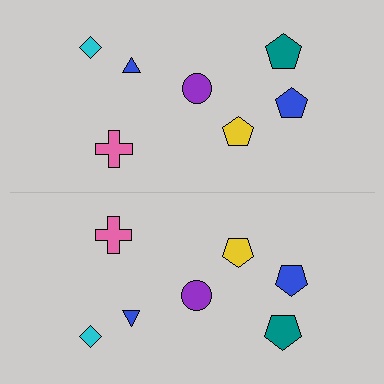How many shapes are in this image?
There are 14 shapes in this image.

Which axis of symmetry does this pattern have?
The pattern has a horizontal axis of symmetry running through the center of the image.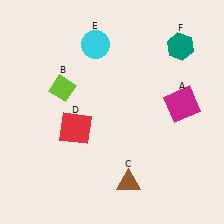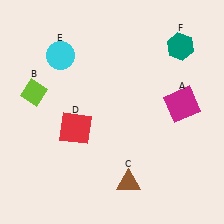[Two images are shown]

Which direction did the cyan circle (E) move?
The cyan circle (E) moved left.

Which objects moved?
The objects that moved are: the lime diamond (B), the cyan circle (E).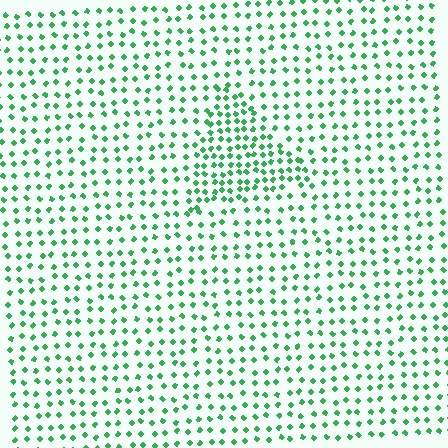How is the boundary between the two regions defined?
The boundary is defined by a change in element density (approximately 1.8x ratio). All elements are the same color, size, and shape.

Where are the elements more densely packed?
The elements are more densely packed inside the triangle boundary.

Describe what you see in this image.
The image contains small green elements arranged at two different densities. A triangle-shaped region is visible where the elements are more densely packed than the surrounding area.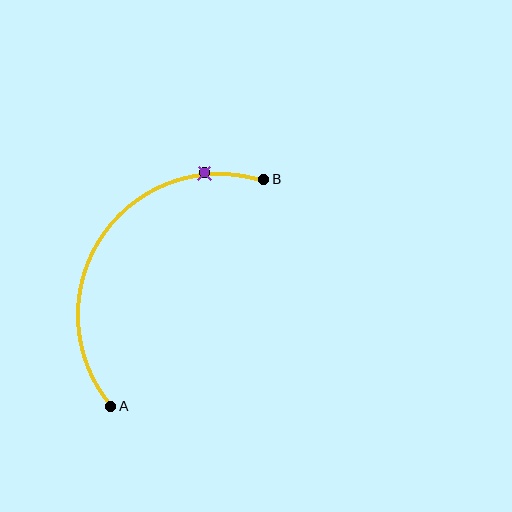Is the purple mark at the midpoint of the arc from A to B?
No. The purple mark lies on the arc but is closer to endpoint B. The arc midpoint would be at the point on the curve equidistant along the arc from both A and B.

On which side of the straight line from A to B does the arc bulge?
The arc bulges above and to the left of the straight line connecting A and B.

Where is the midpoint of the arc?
The arc midpoint is the point on the curve farthest from the straight line joining A and B. It sits above and to the left of that line.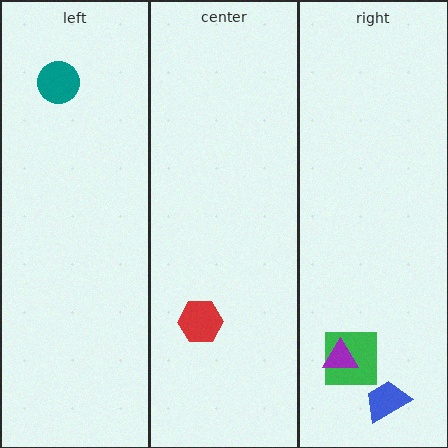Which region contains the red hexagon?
The center region.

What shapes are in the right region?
The green square, the purple triangle, the blue trapezoid.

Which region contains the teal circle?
The left region.